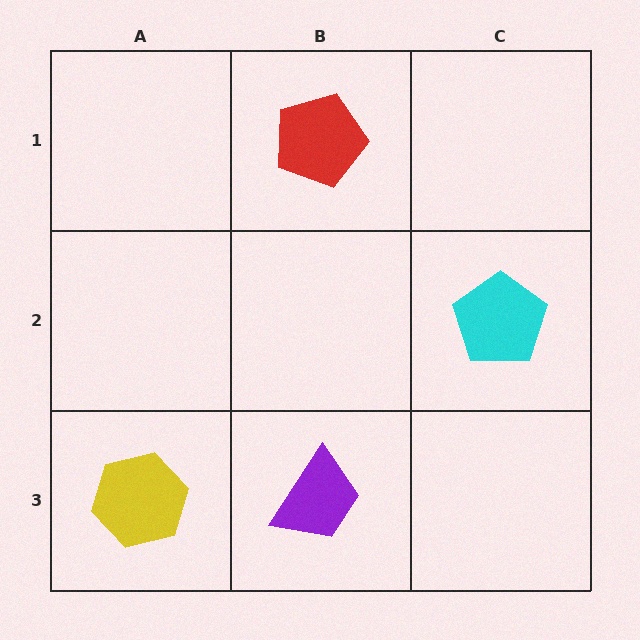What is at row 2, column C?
A cyan pentagon.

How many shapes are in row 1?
1 shape.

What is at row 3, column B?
A purple trapezoid.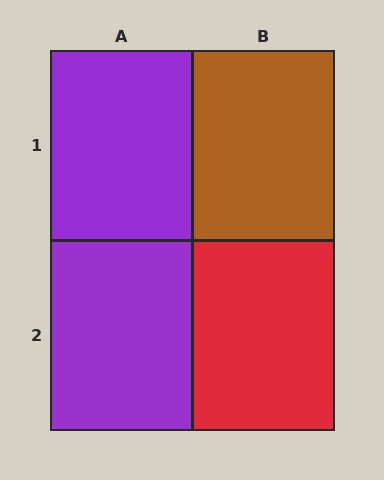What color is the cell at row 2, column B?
Red.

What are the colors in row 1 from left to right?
Purple, brown.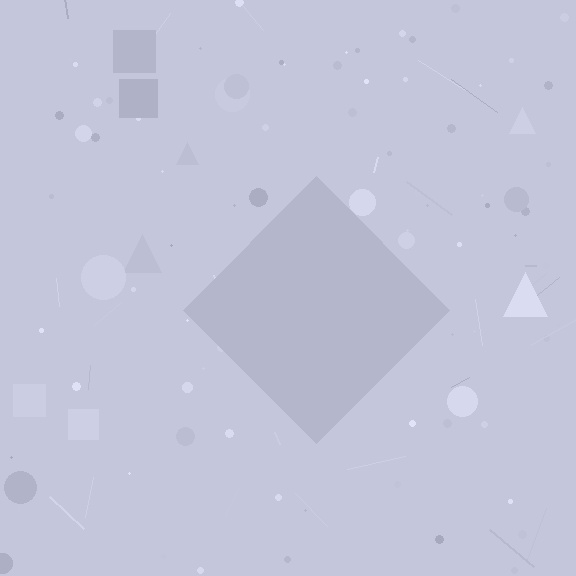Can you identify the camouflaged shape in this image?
The camouflaged shape is a diamond.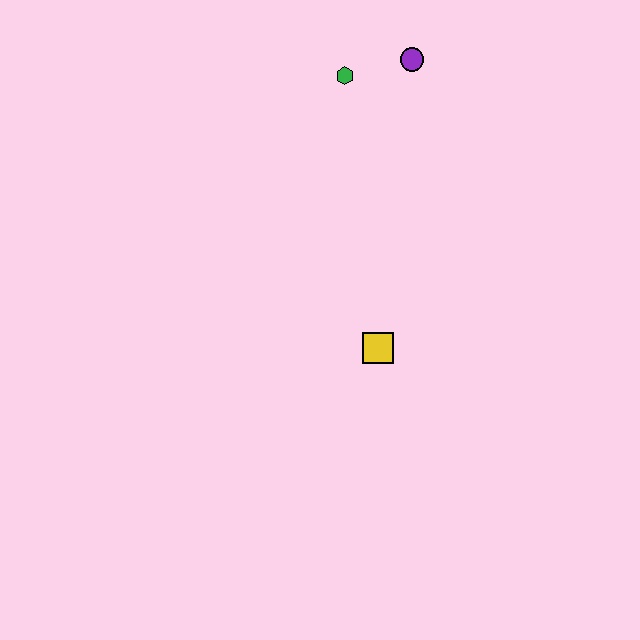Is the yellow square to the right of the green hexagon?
Yes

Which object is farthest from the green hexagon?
The yellow square is farthest from the green hexagon.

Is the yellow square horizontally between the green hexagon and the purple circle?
Yes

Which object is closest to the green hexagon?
The purple circle is closest to the green hexagon.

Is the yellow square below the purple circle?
Yes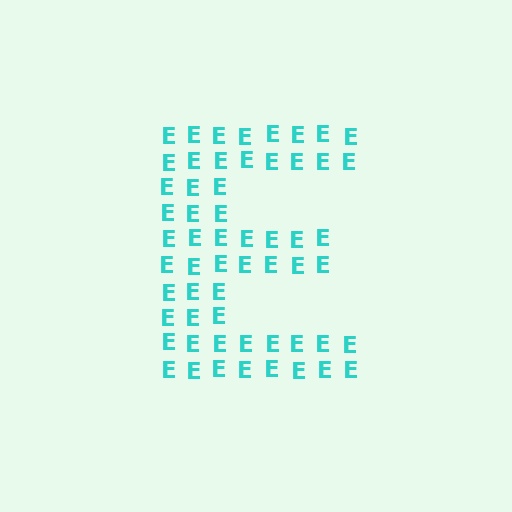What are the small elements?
The small elements are letter E's.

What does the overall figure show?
The overall figure shows the letter E.